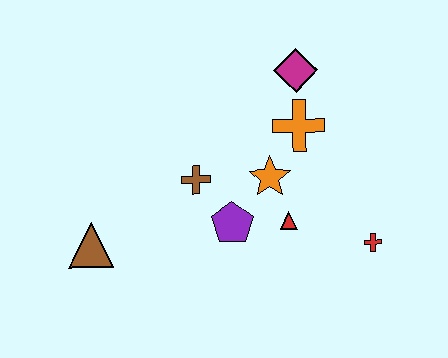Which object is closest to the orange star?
The red triangle is closest to the orange star.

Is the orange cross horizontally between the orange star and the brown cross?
No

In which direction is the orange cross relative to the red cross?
The orange cross is above the red cross.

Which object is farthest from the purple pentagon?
The magenta diamond is farthest from the purple pentagon.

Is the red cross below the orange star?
Yes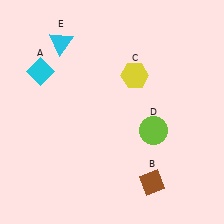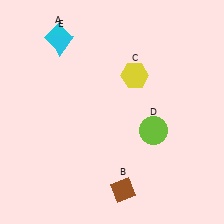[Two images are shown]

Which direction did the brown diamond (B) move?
The brown diamond (B) moved left.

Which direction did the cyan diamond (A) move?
The cyan diamond (A) moved up.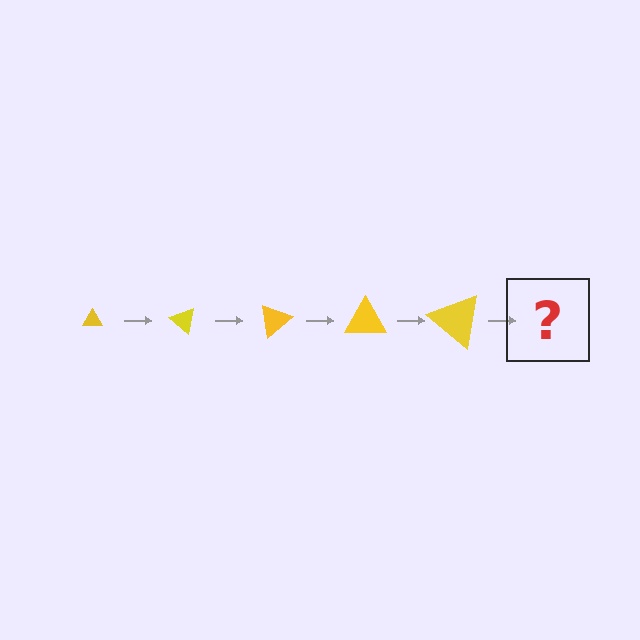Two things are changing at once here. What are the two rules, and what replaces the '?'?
The two rules are that the triangle grows larger each step and it rotates 40 degrees each step. The '?' should be a triangle, larger than the previous one and rotated 200 degrees from the start.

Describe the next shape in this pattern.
It should be a triangle, larger than the previous one and rotated 200 degrees from the start.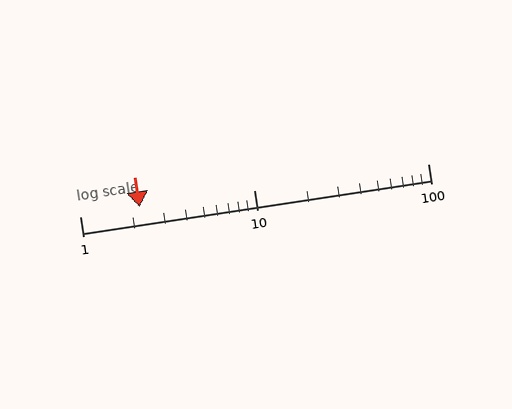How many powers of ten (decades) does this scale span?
The scale spans 2 decades, from 1 to 100.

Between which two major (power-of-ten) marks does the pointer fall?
The pointer is between 1 and 10.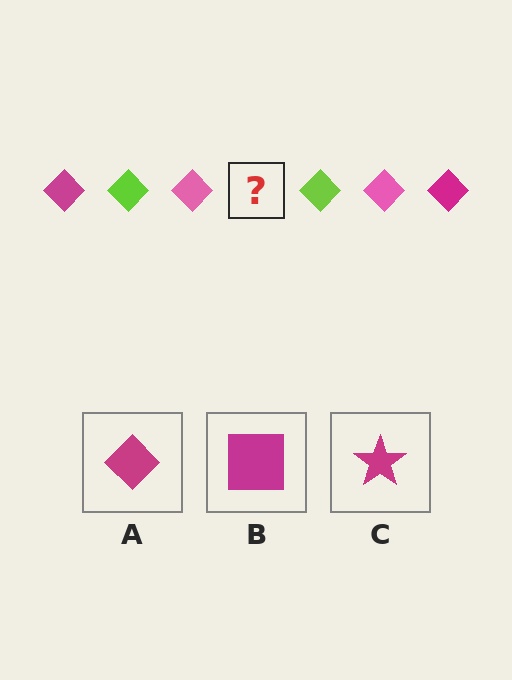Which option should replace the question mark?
Option A.